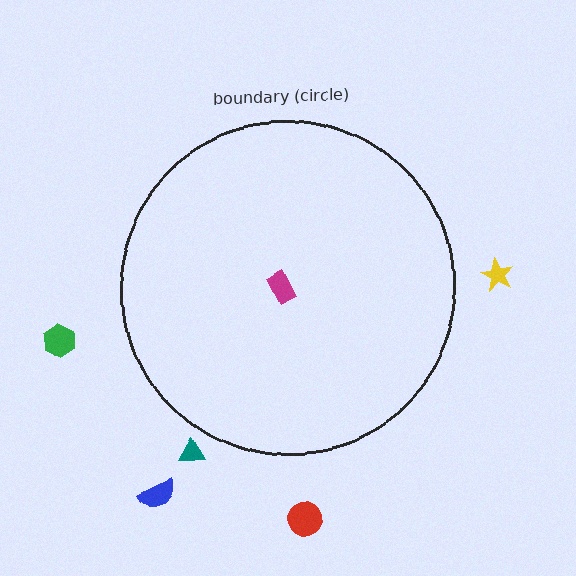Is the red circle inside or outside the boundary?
Outside.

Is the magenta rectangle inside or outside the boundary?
Inside.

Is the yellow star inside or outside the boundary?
Outside.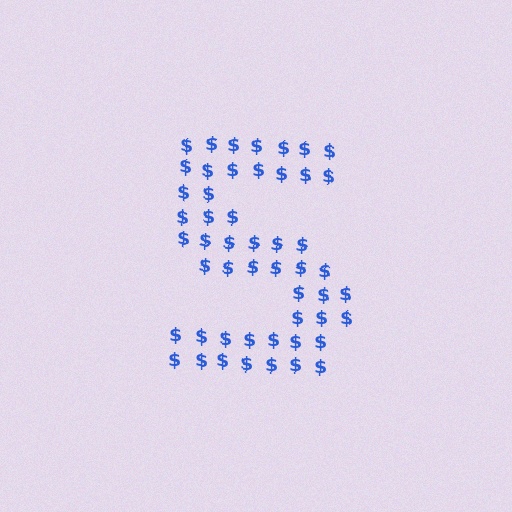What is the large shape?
The large shape is the letter S.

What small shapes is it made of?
It is made of small dollar signs.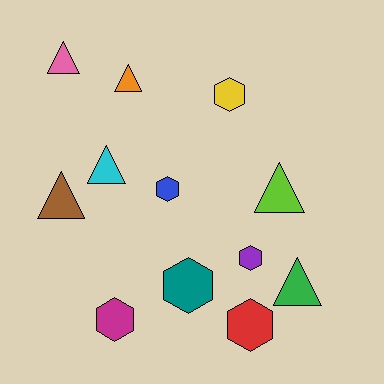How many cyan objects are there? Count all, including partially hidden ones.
There is 1 cyan object.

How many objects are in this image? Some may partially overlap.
There are 12 objects.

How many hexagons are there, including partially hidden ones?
There are 6 hexagons.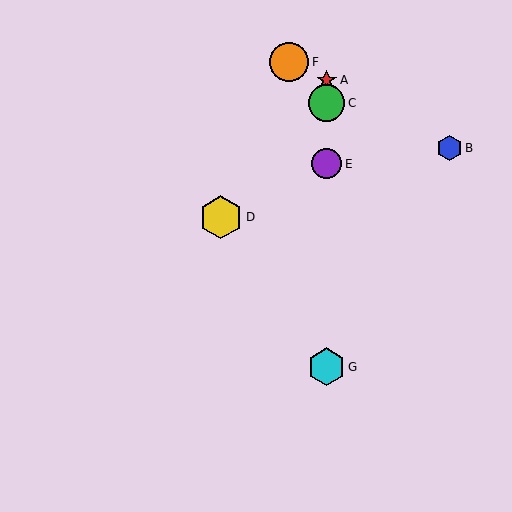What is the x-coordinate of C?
Object C is at x≈327.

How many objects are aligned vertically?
4 objects (A, C, E, G) are aligned vertically.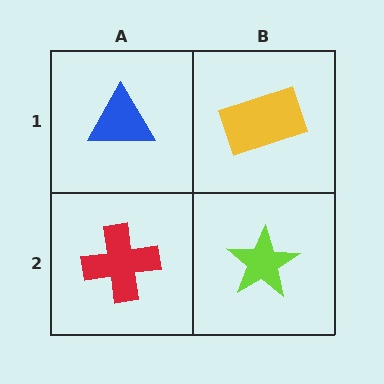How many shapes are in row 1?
2 shapes.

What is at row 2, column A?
A red cross.